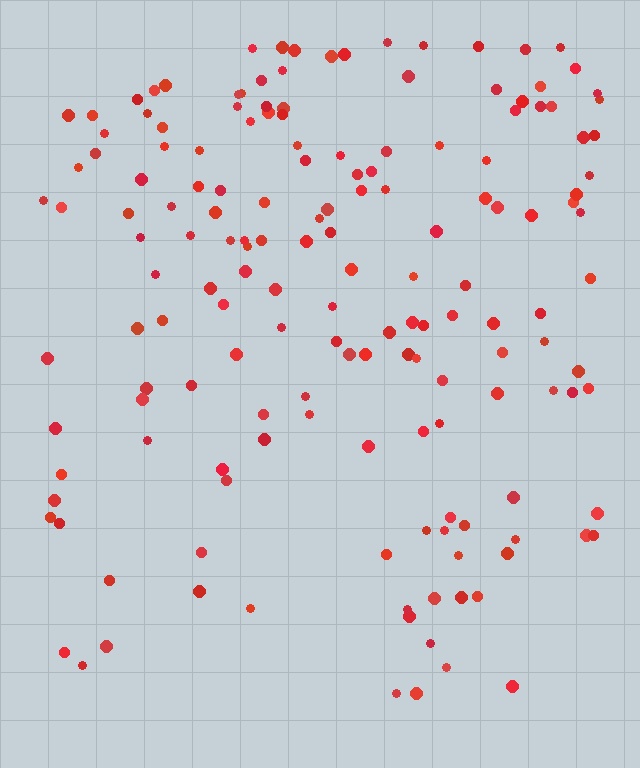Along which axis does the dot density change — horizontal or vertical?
Vertical.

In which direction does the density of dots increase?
From bottom to top, with the top side densest.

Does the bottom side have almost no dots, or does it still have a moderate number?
Still a moderate number, just noticeably fewer than the top.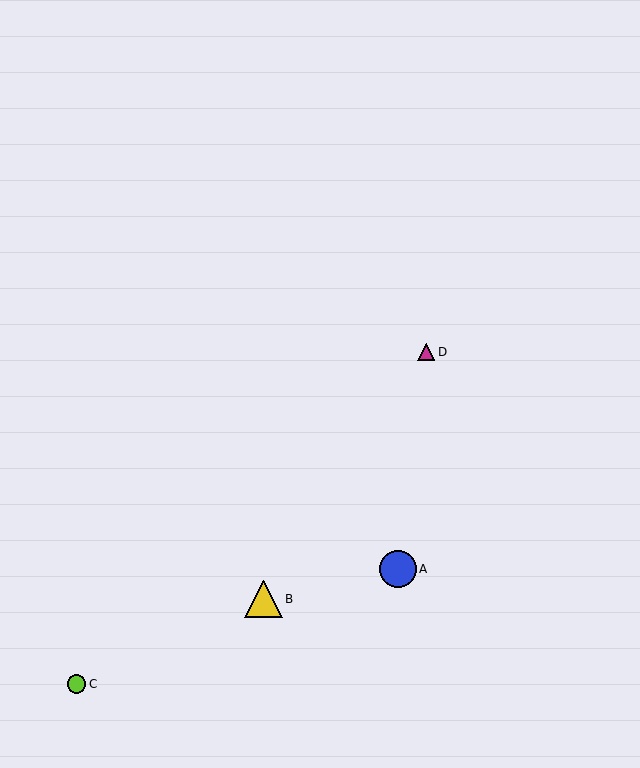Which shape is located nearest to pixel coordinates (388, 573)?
The blue circle (labeled A) at (398, 569) is nearest to that location.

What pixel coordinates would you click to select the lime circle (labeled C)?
Click at (76, 684) to select the lime circle C.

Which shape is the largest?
The yellow triangle (labeled B) is the largest.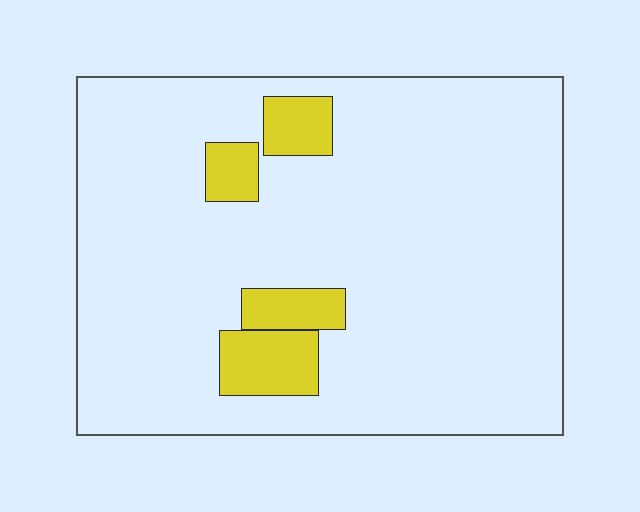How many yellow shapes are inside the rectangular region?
4.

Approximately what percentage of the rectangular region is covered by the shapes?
Approximately 10%.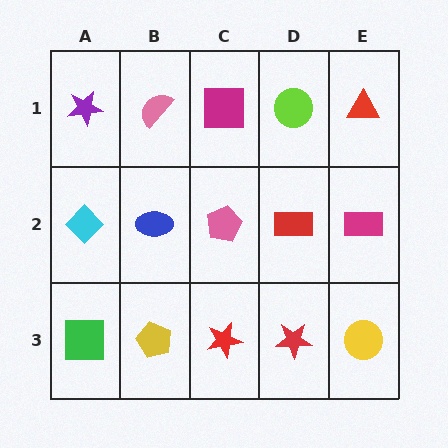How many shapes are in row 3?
5 shapes.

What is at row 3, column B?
A yellow pentagon.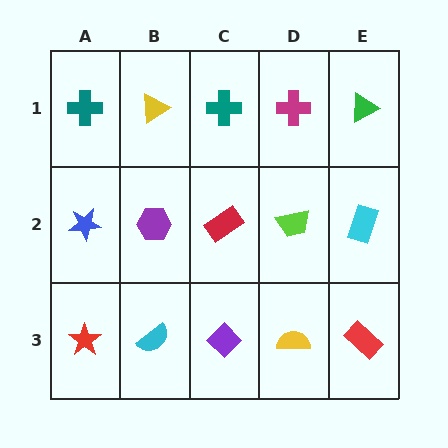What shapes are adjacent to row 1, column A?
A blue star (row 2, column A), a yellow triangle (row 1, column B).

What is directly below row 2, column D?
A yellow semicircle.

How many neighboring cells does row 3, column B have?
3.